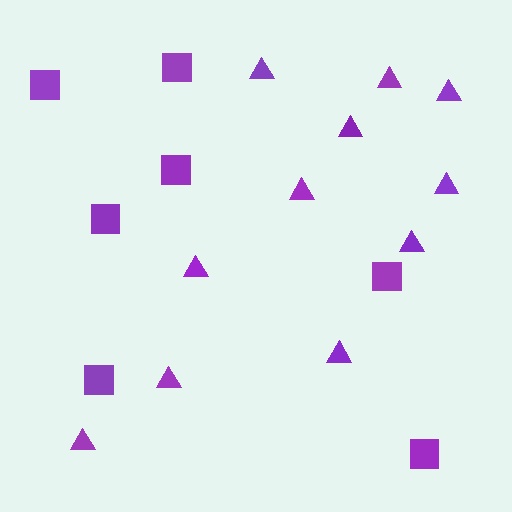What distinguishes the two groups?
There are 2 groups: one group of squares (7) and one group of triangles (11).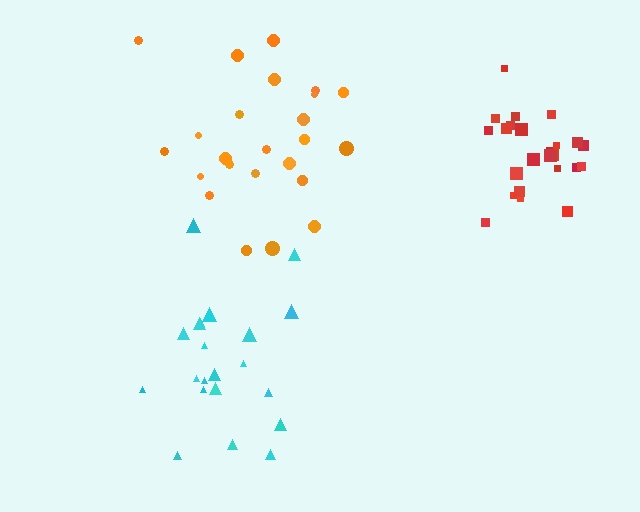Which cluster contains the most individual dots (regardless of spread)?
Orange (24).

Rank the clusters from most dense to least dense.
red, cyan, orange.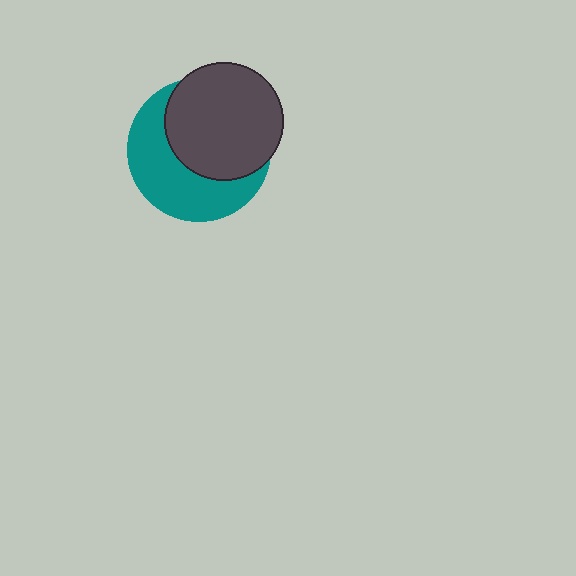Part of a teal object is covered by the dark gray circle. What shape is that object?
It is a circle.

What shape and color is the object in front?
The object in front is a dark gray circle.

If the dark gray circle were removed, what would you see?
You would see the complete teal circle.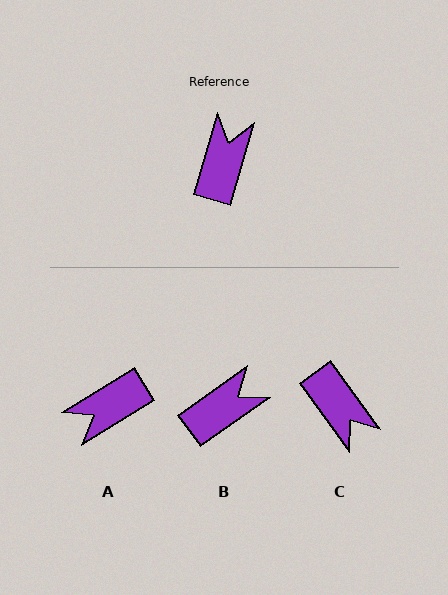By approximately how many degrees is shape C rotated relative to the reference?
Approximately 128 degrees clockwise.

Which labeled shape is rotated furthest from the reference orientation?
A, about 137 degrees away.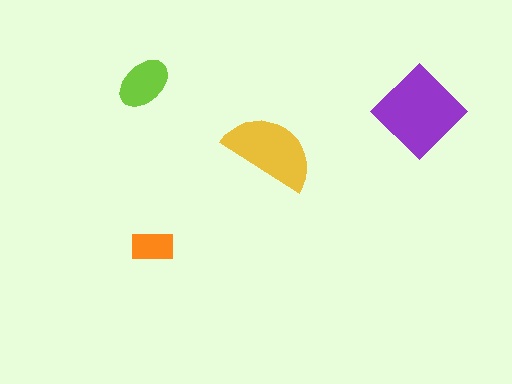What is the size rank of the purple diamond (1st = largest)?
1st.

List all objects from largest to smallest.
The purple diamond, the yellow semicircle, the lime ellipse, the orange rectangle.